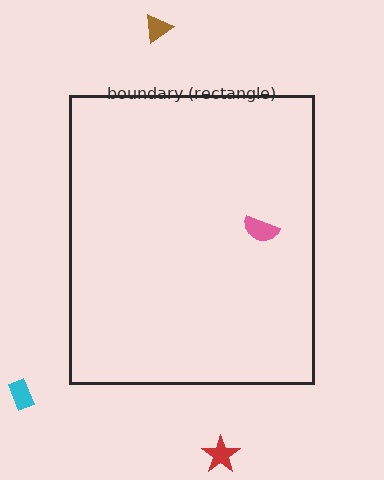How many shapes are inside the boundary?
1 inside, 3 outside.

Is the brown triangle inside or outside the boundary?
Outside.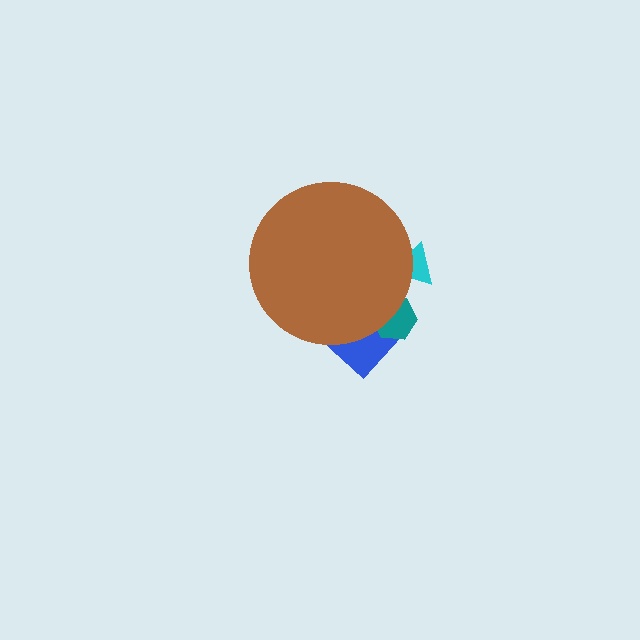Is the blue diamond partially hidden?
Yes, the blue diamond is partially hidden behind the brown circle.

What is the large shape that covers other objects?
A brown circle.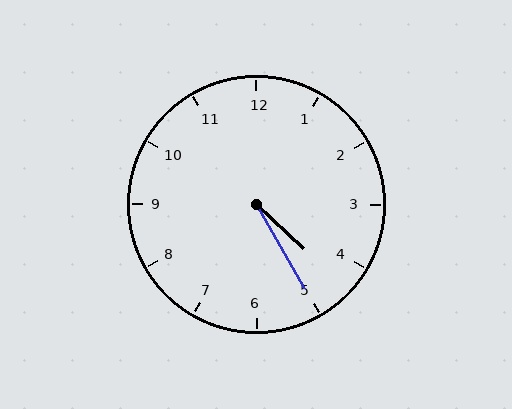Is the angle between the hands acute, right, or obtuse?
It is acute.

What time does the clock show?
4:25.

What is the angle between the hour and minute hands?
Approximately 18 degrees.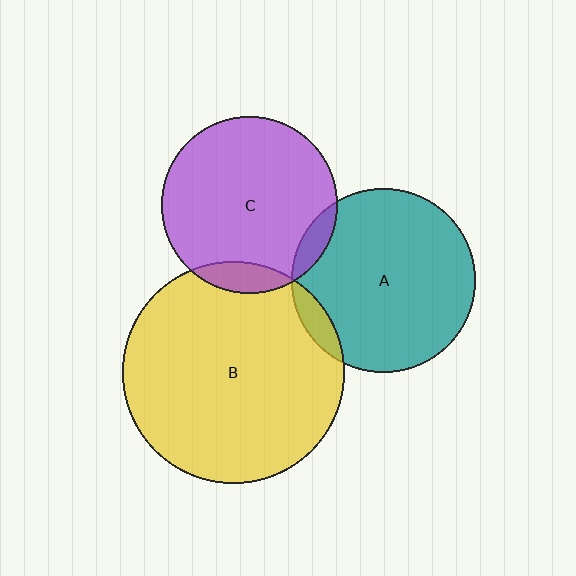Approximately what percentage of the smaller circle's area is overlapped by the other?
Approximately 5%.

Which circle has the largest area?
Circle B (yellow).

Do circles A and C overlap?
Yes.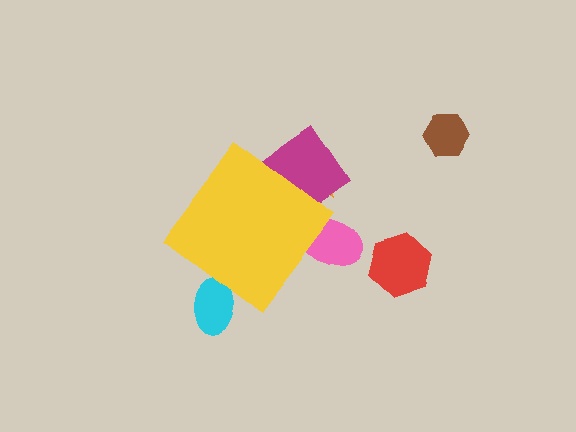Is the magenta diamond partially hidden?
Yes, the magenta diamond is partially hidden behind the yellow diamond.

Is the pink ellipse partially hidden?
Yes, the pink ellipse is partially hidden behind the yellow diamond.